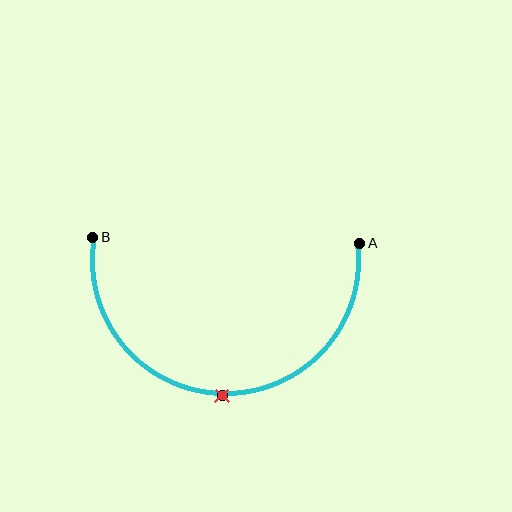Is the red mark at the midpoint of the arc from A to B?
Yes. The red mark lies on the arc at equal arc-length from both A and B — it is the arc midpoint.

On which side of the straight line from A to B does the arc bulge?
The arc bulges below the straight line connecting A and B.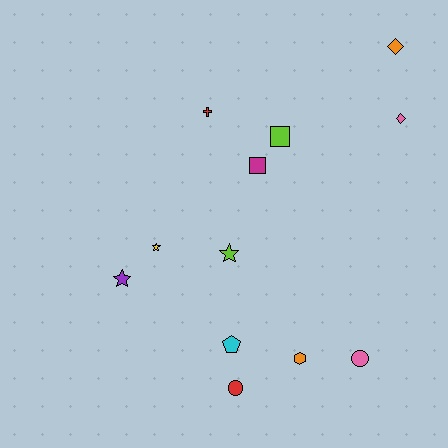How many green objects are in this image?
There are no green objects.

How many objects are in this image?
There are 12 objects.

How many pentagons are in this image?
There is 1 pentagon.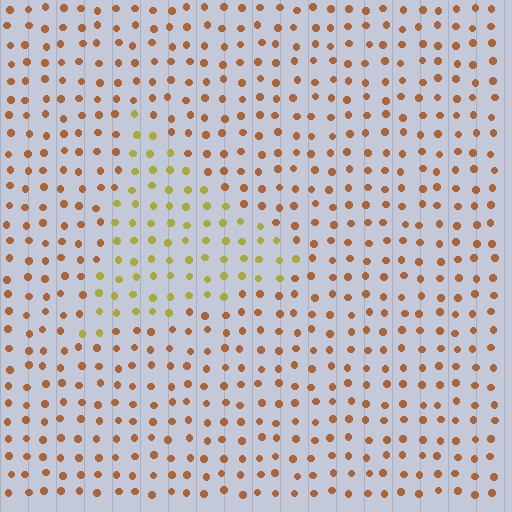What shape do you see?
I see a triangle.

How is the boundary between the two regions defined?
The boundary is defined purely by a slight shift in hue (about 39 degrees). Spacing, size, and orientation are identical on both sides.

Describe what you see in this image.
The image is filled with small brown elements in a uniform arrangement. A triangle-shaped region is visible where the elements are tinted to a slightly different hue, forming a subtle color boundary.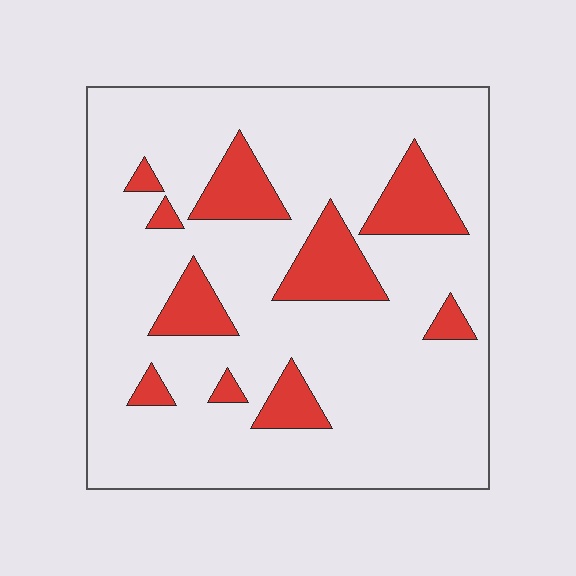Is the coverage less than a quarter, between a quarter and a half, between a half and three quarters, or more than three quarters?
Less than a quarter.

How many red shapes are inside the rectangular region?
10.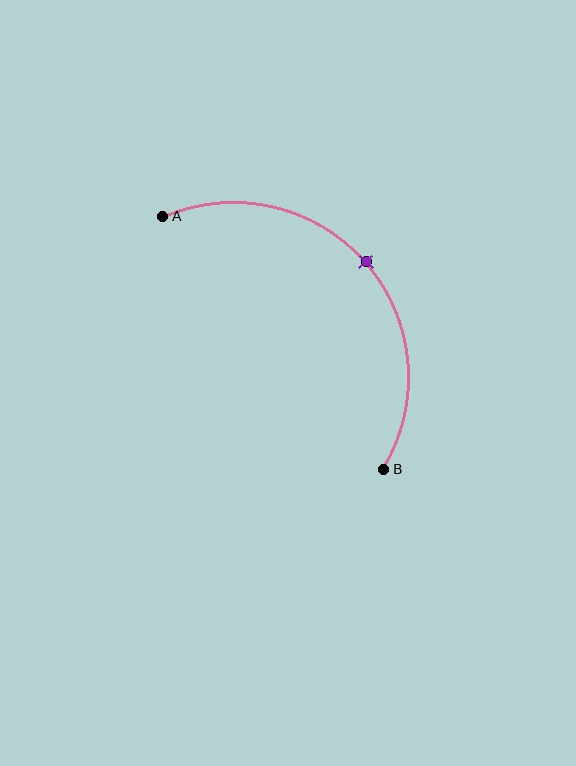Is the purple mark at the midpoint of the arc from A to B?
Yes. The purple mark lies on the arc at equal arc-length from both A and B — it is the arc midpoint.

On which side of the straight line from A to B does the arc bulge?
The arc bulges above and to the right of the straight line connecting A and B.